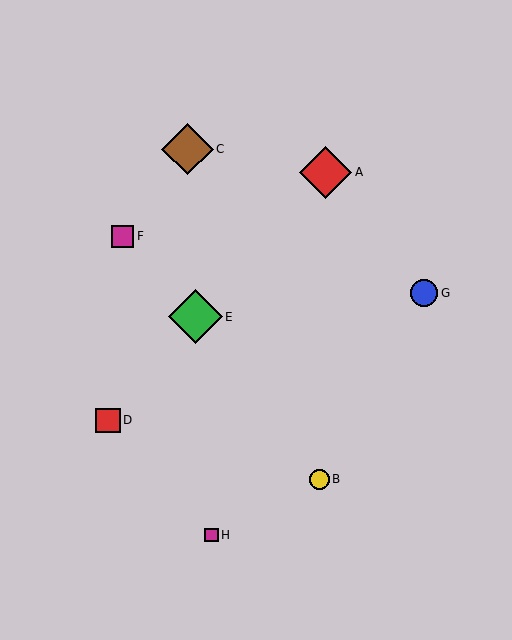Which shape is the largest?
The green diamond (labeled E) is the largest.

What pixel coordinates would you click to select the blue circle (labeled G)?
Click at (424, 293) to select the blue circle G.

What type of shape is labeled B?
Shape B is a yellow circle.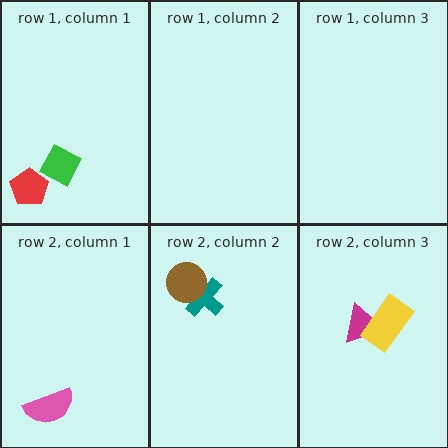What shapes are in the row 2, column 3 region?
The magenta triangle, the yellow rectangle.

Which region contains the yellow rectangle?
The row 2, column 3 region.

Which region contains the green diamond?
The row 1, column 1 region.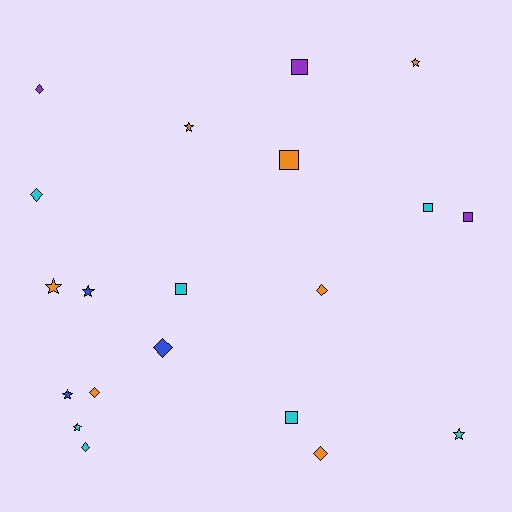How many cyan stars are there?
There are 2 cyan stars.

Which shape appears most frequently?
Diamond, with 7 objects.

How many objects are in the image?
There are 20 objects.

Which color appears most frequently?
Cyan, with 7 objects.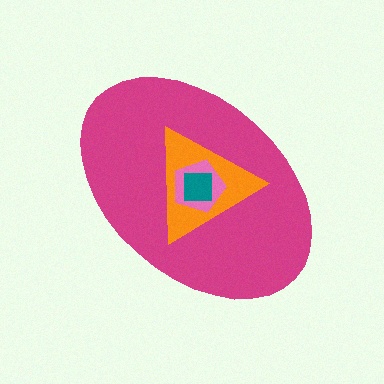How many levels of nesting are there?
4.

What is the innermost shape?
The teal square.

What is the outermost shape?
The magenta ellipse.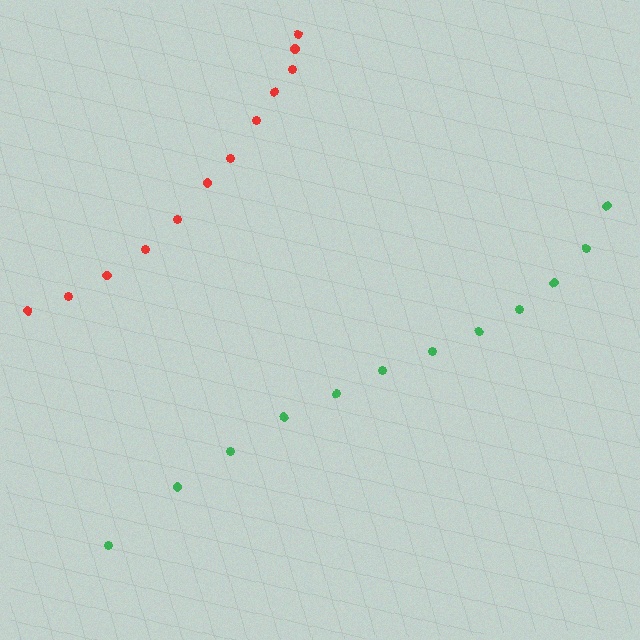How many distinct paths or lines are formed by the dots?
There are 2 distinct paths.